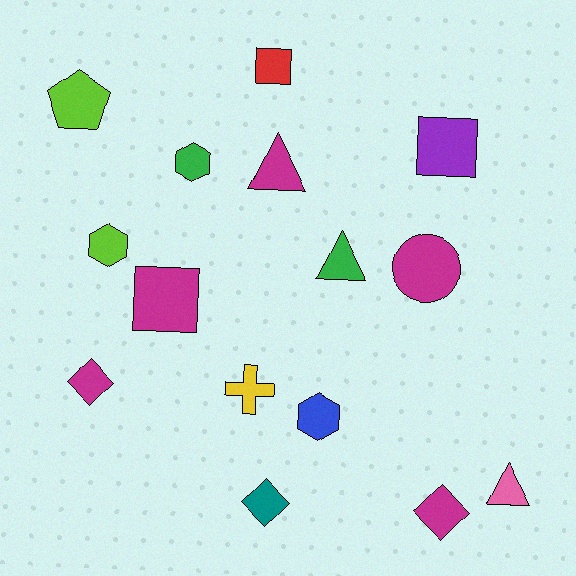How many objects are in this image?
There are 15 objects.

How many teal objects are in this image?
There is 1 teal object.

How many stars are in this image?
There are no stars.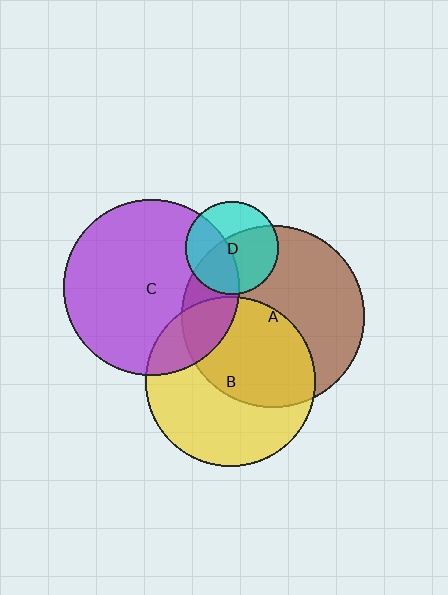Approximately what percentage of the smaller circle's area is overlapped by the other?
Approximately 20%.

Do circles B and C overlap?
Yes.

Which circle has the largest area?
Circle A (brown).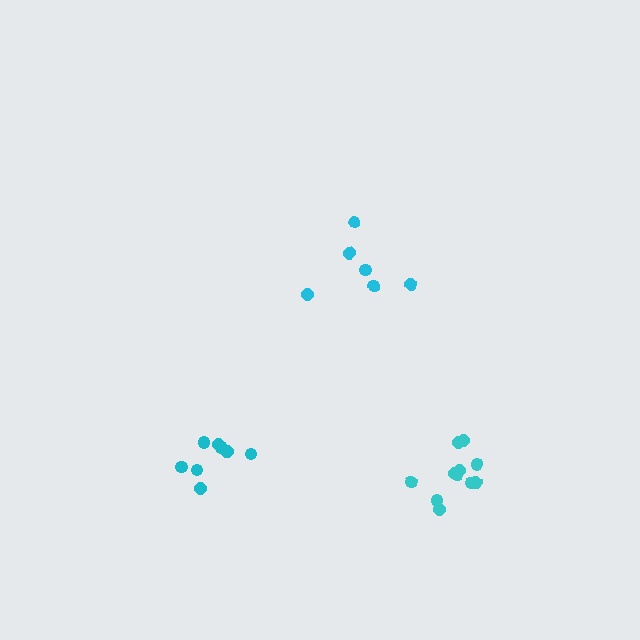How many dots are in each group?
Group 1: 6 dots, Group 2: 8 dots, Group 3: 11 dots (25 total).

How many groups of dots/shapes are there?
There are 3 groups.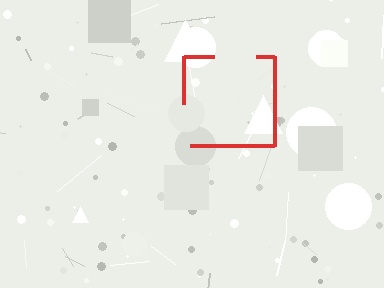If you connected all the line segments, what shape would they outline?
They would outline a square.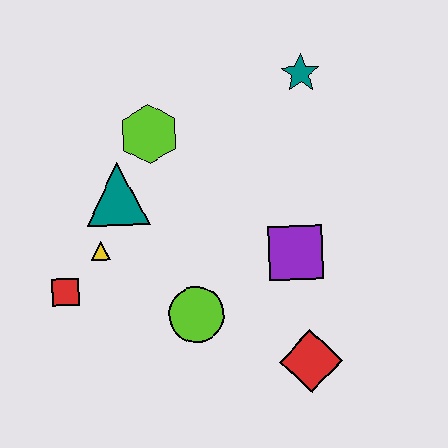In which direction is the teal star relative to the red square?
The teal star is to the right of the red square.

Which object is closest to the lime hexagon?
The teal triangle is closest to the lime hexagon.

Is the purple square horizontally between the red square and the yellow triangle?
No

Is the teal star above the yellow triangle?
Yes